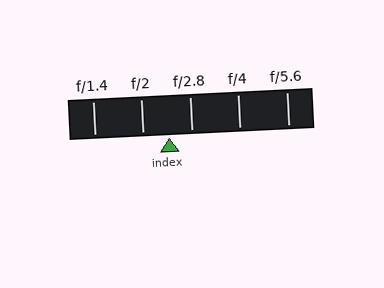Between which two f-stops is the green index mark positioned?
The index mark is between f/2 and f/2.8.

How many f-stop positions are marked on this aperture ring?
There are 5 f-stop positions marked.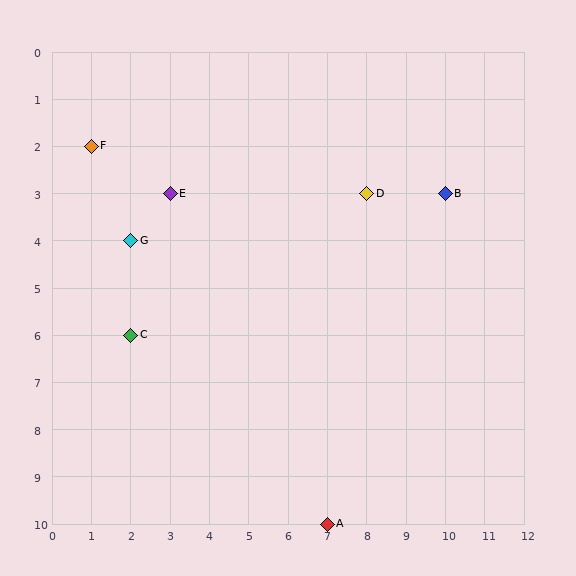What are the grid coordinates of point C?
Point C is at grid coordinates (2, 6).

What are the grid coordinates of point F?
Point F is at grid coordinates (1, 2).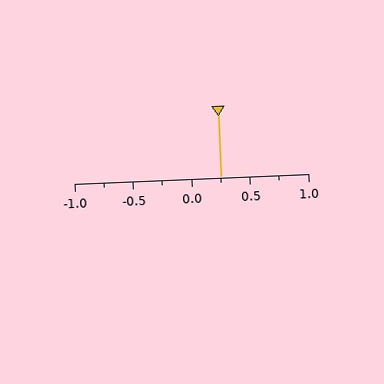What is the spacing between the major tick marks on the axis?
The major ticks are spaced 0.5 apart.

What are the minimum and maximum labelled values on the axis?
The axis runs from -1.0 to 1.0.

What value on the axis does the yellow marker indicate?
The marker indicates approximately 0.25.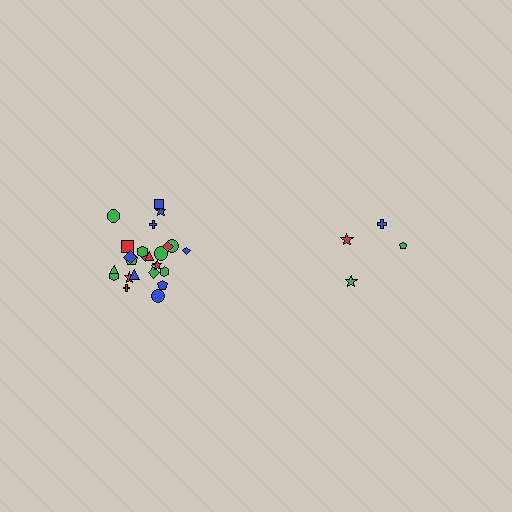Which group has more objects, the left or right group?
The left group.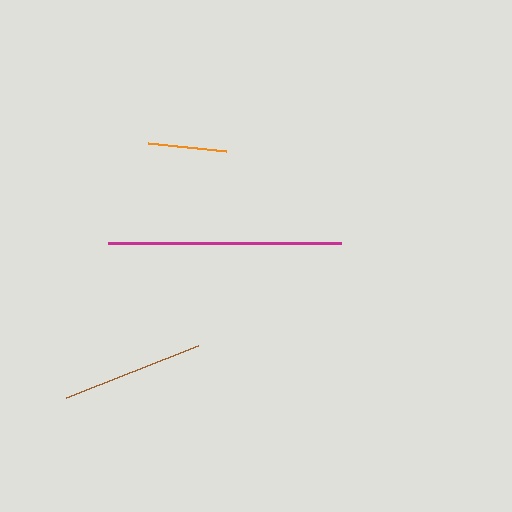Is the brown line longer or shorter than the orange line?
The brown line is longer than the orange line.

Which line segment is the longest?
The magenta line is the longest at approximately 232 pixels.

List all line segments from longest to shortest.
From longest to shortest: magenta, brown, orange.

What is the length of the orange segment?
The orange segment is approximately 78 pixels long.